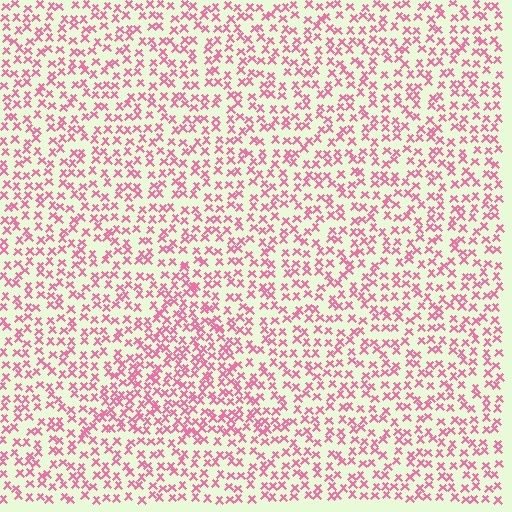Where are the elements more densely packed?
The elements are more densely packed inside the triangle boundary.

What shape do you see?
I see a triangle.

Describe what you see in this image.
The image contains small pink elements arranged at two different densities. A triangle-shaped region is visible where the elements are more densely packed than the surrounding area.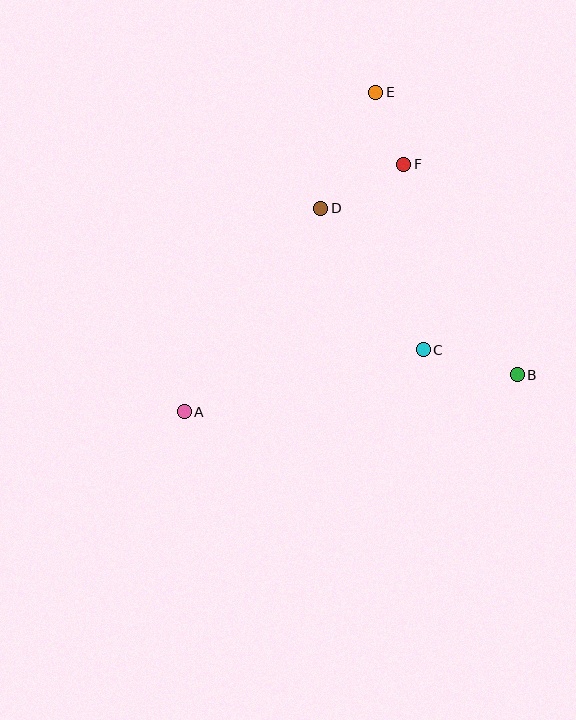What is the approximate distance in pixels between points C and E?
The distance between C and E is approximately 262 pixels.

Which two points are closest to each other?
Points E and F are closest to each other.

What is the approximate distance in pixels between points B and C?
The distance between B and C is approximately 97 pixels.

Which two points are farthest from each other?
Points A and E are farthest from each other.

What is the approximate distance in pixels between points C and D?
The distance between C and D is approximately 175 pixels.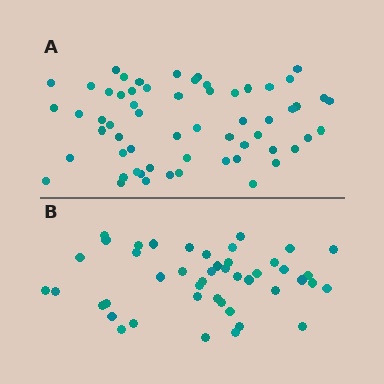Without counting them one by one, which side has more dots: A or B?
Region A (the top region) has more dots.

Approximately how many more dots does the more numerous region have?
Region A has approximately 15 more dots than region B.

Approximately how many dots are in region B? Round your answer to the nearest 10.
About 40 dots. (The exact count is 45, which rounds to 40.)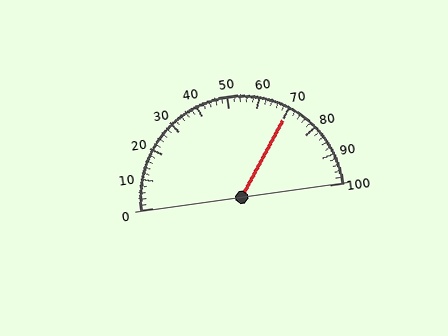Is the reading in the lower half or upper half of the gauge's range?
The reading is in the upper half of the range (0 to 100).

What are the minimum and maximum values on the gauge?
The gauge ranges from 0 to 100.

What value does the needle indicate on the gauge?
The needle indicates approximately 70.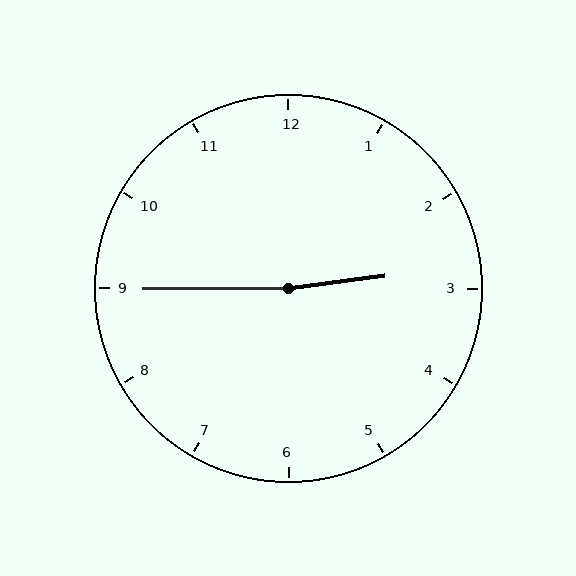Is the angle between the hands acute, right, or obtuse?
It is obtuse.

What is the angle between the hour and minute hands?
Approximately 172 degrees.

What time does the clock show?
2:45.